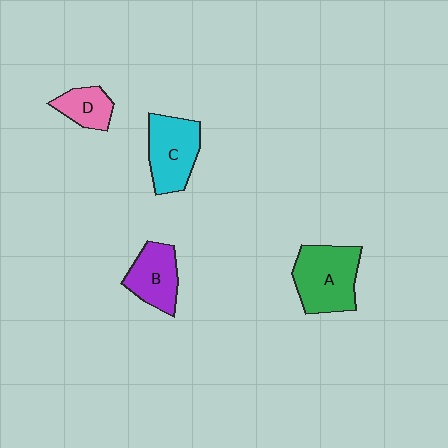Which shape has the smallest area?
Shape D (pink).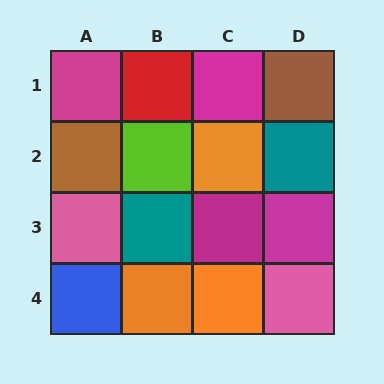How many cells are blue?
1 cell is blue.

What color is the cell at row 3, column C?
Magenta.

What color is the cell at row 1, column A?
Magenta.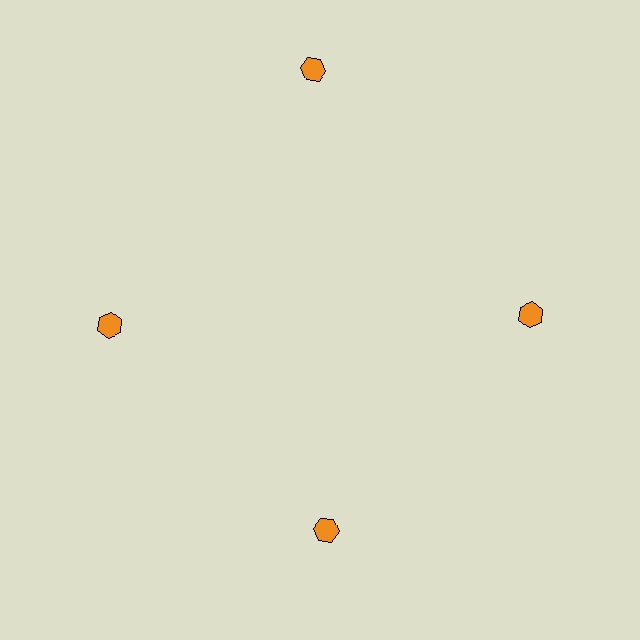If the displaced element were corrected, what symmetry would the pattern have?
It would have 4-fold rotational symmetry — the pattern would map onto itself every 90 degrees.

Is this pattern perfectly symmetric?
No. The 4 orange hexagons are arranged in a ring, but one element near the 12 o'clock position is pushed outward from the center, breaking the 4-fold rotational symmetry.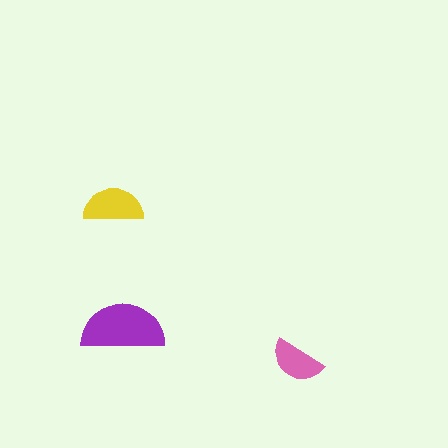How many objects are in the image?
There are 3 objects in the image.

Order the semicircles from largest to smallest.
the purple one, the yellow one, the pink one.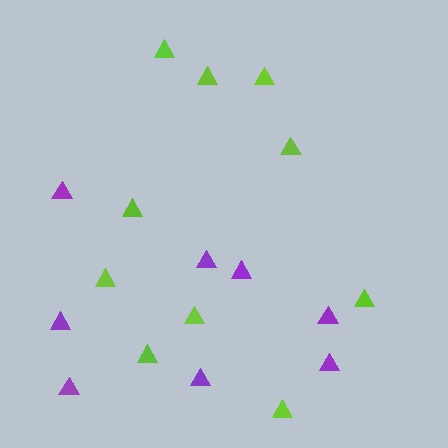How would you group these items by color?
There are 2 groups: one group of purple triangles (8) and one group of lime triangles (10).